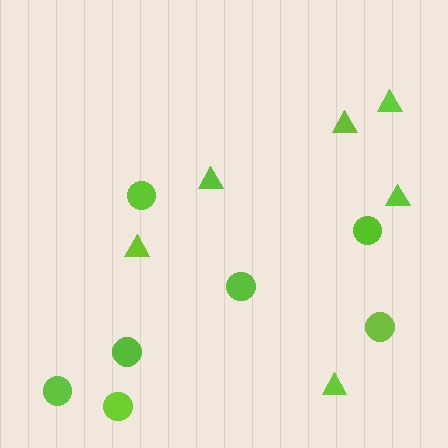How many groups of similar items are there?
There are 2 groups: one group of triangles (6) and one group of circles (7).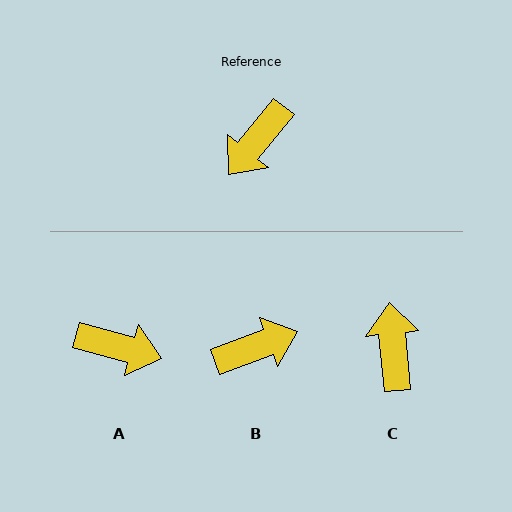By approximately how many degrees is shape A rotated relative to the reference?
Approximately 114 degrees counter-clockwise.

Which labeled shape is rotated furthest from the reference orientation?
B, about 150 degrees away.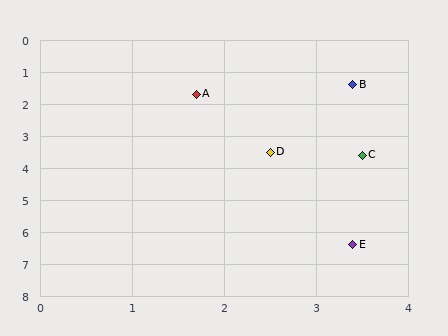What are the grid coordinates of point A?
Point A is at approximately (1.7, 1.7).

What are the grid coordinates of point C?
Point C is at approximately (3.5, 3.6).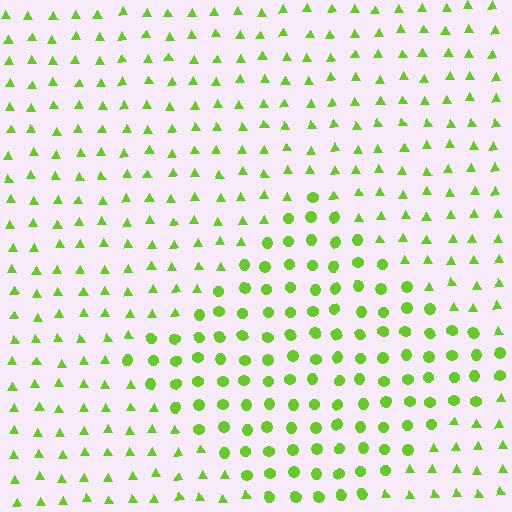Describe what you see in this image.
The image is filled with small lime elements arranged in a uniform grid. A diamond-shaped region contains circles, while the surrounding area contains triangles. The boundary is defined purely by the change in element shape.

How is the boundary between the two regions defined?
The boundary is defined by a change in element shape: circles inside vs. triangles outside. All elements share the same color and spacing.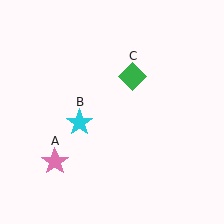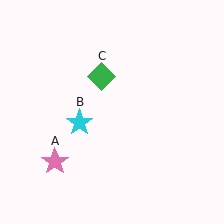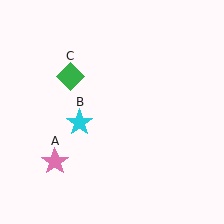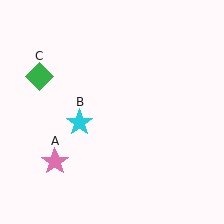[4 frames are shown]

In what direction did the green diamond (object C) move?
The green diamond (object C) moved left.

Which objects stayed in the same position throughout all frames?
Pink star (object A) and cyan star (object B) remained stationary.